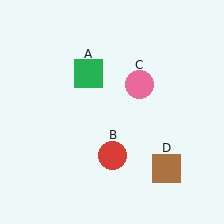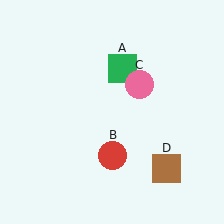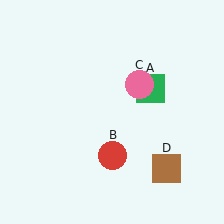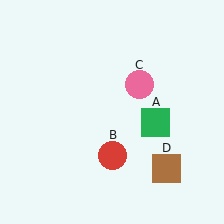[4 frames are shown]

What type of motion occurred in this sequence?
The green square (object A) rotated clockwise around the center of the scene.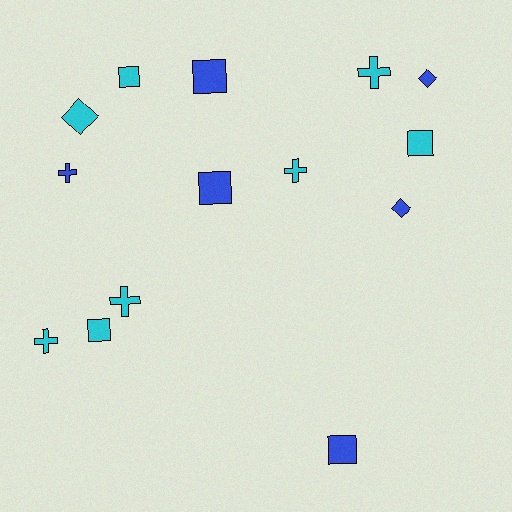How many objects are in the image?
There are 14 objects.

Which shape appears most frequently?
Square, with 6 objects.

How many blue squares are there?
There are 3 blue squares.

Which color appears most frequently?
Cyan, with 8 objects.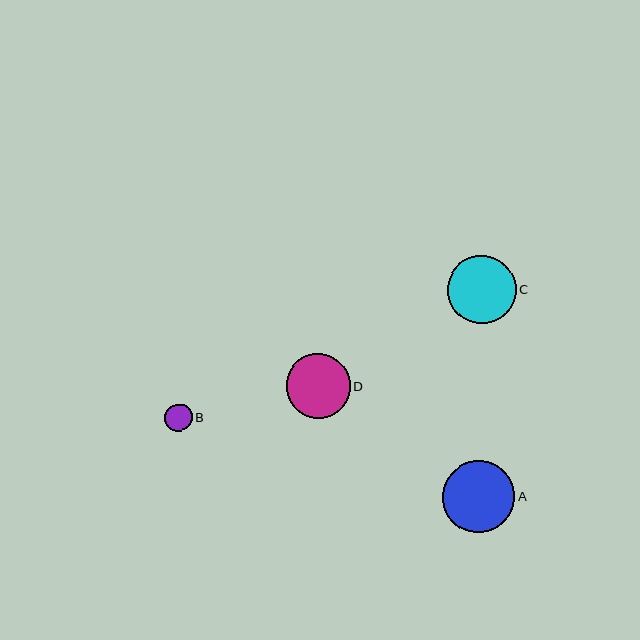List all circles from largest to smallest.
From largest to smallest: A, C, D, B.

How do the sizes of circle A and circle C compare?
Circle A and circle C are approximately the same size.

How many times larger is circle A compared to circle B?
Circle A is approximately 2.7 times the size of circle B.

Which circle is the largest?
Circle A is the largest with a size of approximately 72 pixels.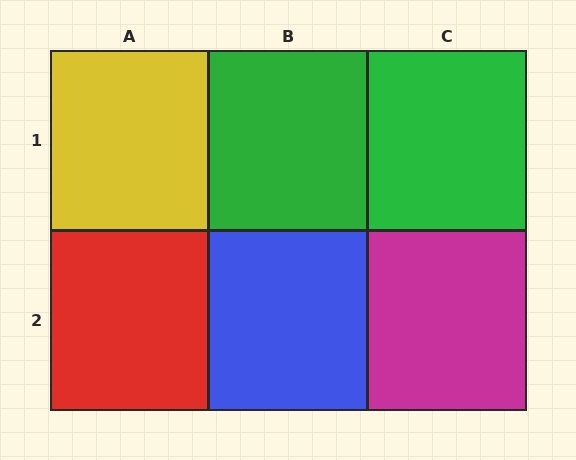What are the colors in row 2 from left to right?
Red, blue, magenta.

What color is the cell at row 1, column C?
Green.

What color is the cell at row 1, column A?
Yellow.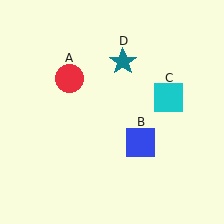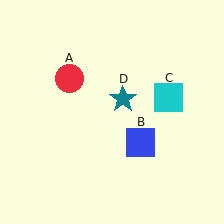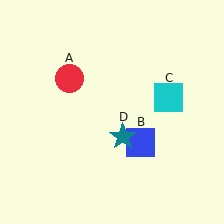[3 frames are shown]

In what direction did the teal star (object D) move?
The teal star (object D) moved down.